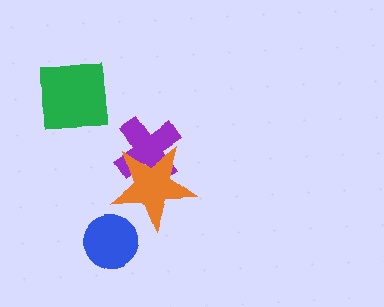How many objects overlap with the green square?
0 objects overlap with the green square.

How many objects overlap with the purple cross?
1 object overlaps with the purple cross.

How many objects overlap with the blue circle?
0 objects overlap with the blue circle.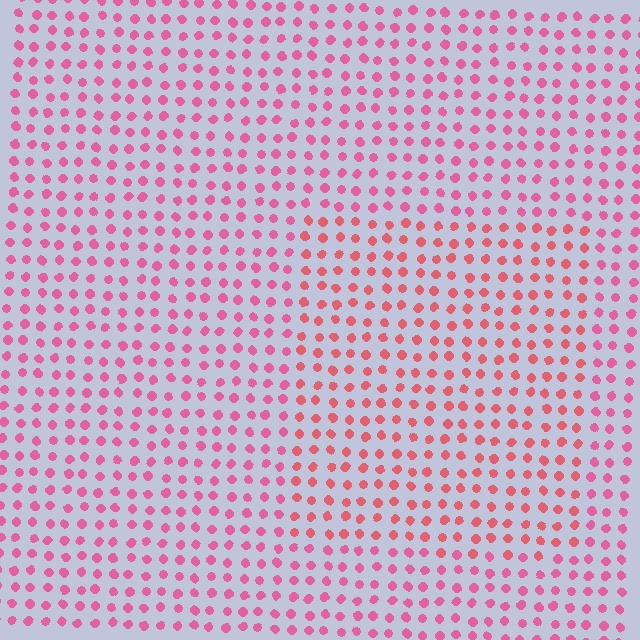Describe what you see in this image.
The image is filled with small pink elements in a uniform arrangement. A rectangle-shaped region is visible where the elements are tinted to a slightly different hue, forming a subtle color boundary.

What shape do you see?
I see a rectangle.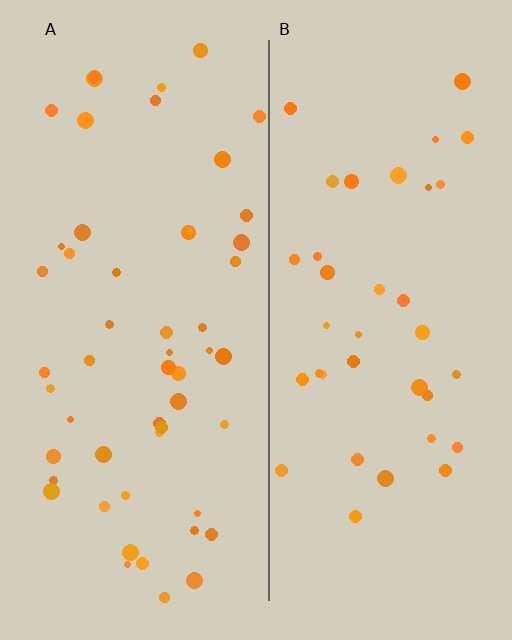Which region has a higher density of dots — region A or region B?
A (the left).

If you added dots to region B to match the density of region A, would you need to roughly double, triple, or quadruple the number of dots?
Approximately double.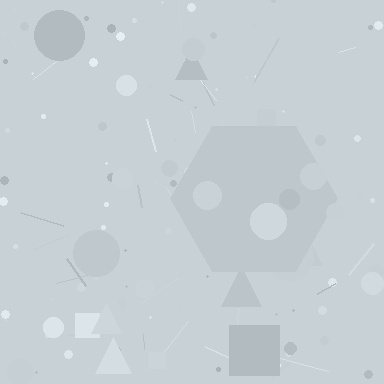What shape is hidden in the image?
A hexagon is hidden in the image.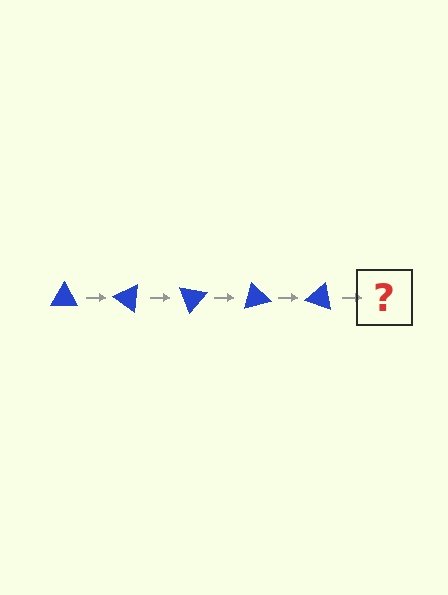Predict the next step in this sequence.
The next step is a blue triangle rotated 175 degrees.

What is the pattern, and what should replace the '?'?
The pattern is that the triangle rotates 35 degrees each step. The '?' should be a blue triangle rotated 175 degrees.